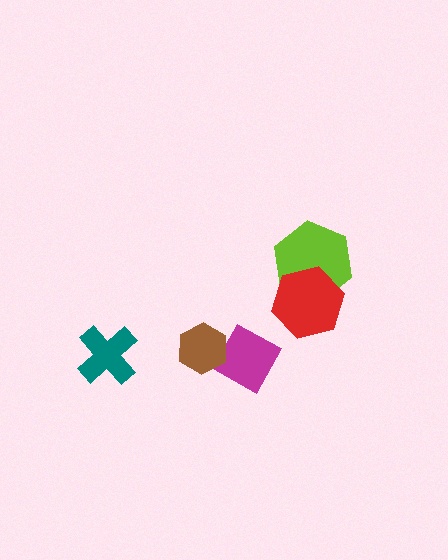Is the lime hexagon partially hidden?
Yes, it is partially covered by another shape.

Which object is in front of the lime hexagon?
The red hexagon is in front of the lime hexagon.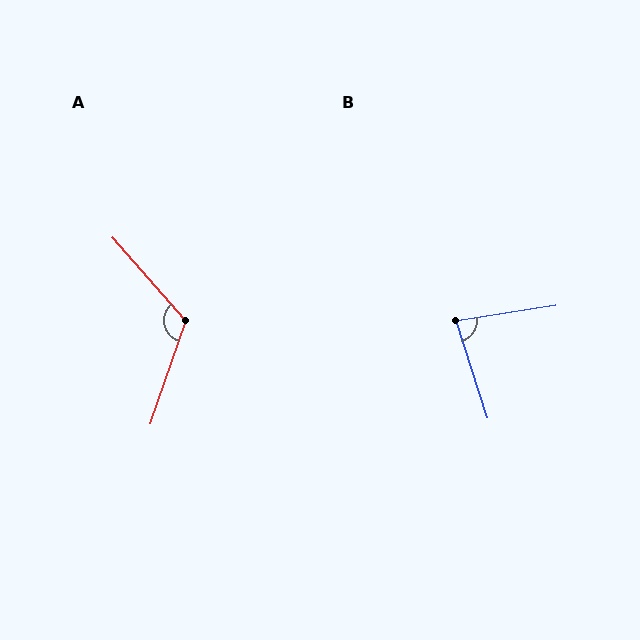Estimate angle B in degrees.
Approximately 81 degrees.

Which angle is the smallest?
B, at approximately 81 degrees.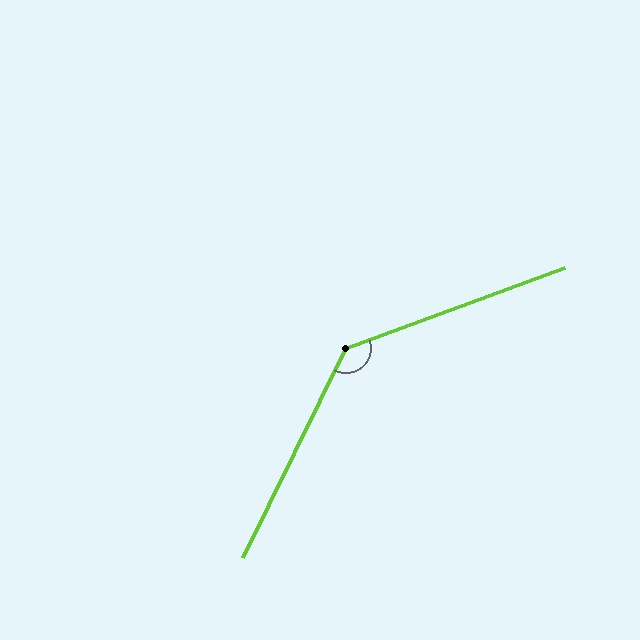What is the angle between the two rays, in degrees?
Approximately 137 degrees.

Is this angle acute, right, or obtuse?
It is obtuse.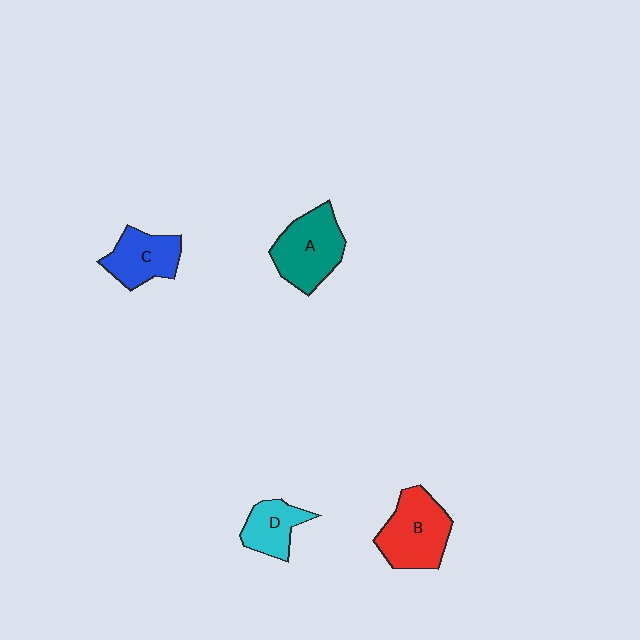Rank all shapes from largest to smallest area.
From largest to smallest: B (red), A (teal), C (blue), D (cyan).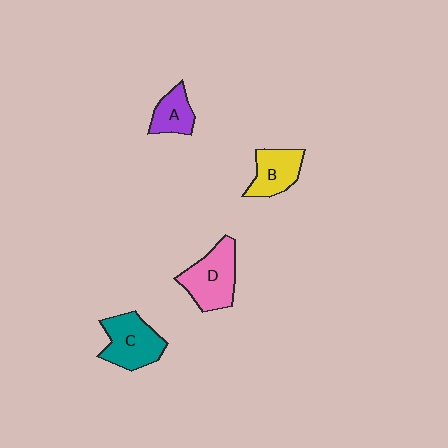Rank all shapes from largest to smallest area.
From largest to smallest: D (pink), C (teal), B (yellow), A (purple).